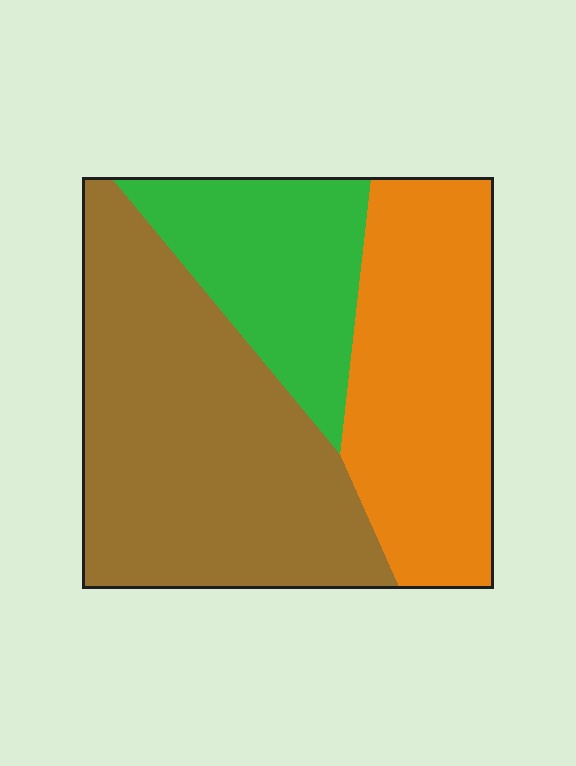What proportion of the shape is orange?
Orange takes up about one third (1/3) of the shape.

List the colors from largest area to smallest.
From largest to smallest: brown, orange, green.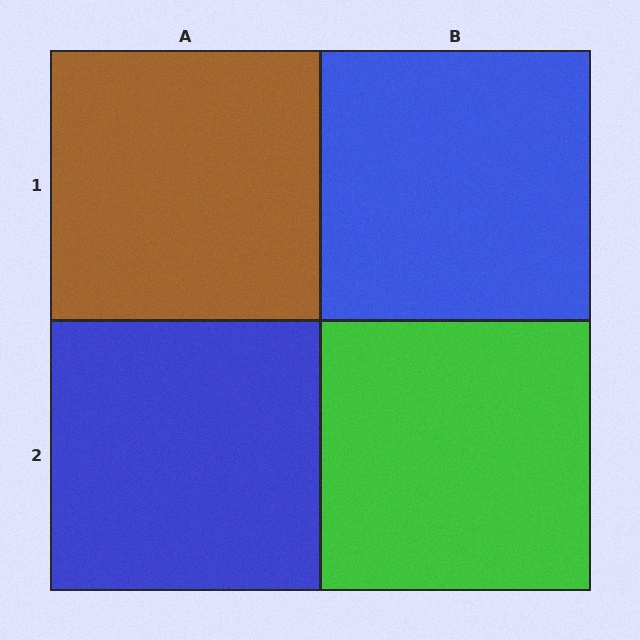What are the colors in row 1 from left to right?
Brown, blue.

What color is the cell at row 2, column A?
Blue.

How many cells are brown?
1 cell is brown.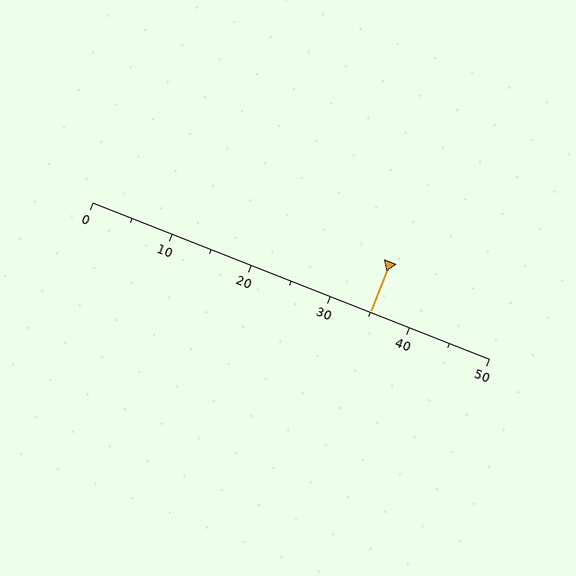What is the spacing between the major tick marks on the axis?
The major ticks are spaced 10 apart.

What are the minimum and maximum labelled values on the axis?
The axis runs from 0 to 50.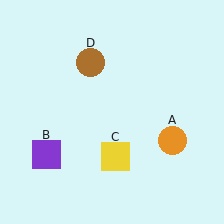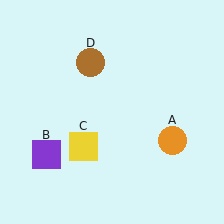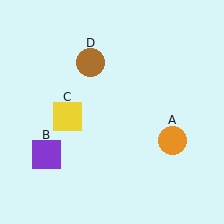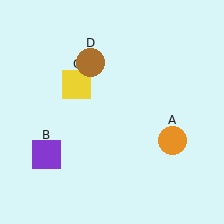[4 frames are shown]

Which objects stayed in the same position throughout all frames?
Orange circle (object A) and purple square (object B) and brown circle (object D) remained stationary.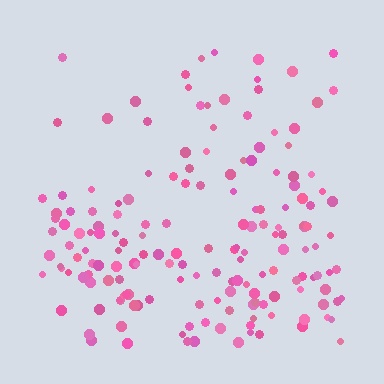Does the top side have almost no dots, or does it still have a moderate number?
Still a moderate number, just noticeably fewer than the bottom.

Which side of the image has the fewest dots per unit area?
The top.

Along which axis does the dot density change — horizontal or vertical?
Vertical.